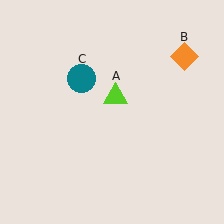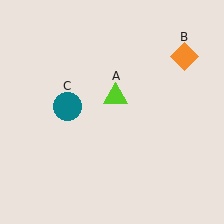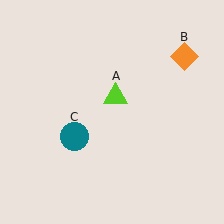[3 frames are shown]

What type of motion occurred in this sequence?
The teal circle (object C) rotated counterclockwise around the center of the scene.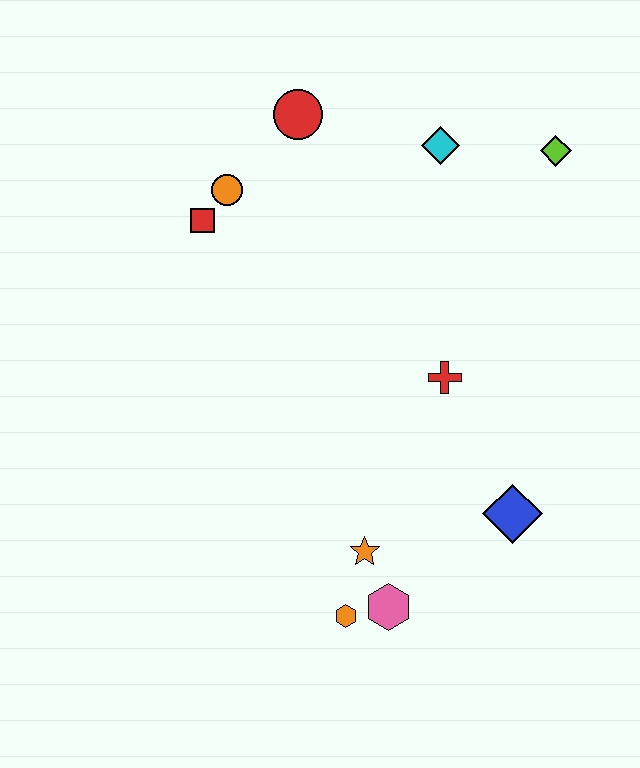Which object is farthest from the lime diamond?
The orange hexagon is farthest from the lime diamond.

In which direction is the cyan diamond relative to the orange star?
The cyan diamond is above the orange star.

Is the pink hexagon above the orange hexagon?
Yes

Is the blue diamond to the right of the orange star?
Yes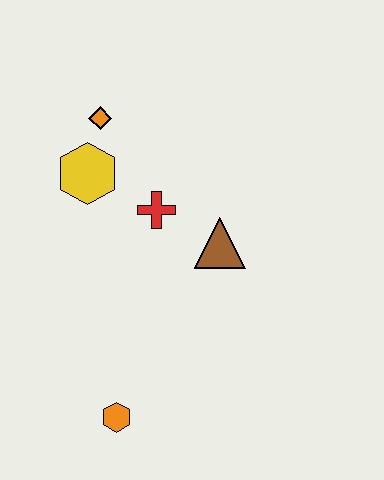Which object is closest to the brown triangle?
The red cross is closest to the brown triangle.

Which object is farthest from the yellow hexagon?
The orange hexagon is farthest from the yellow hexagon.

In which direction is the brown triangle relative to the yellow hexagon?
The brown triangle is to the right of the yellow hexagon.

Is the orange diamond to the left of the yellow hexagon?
No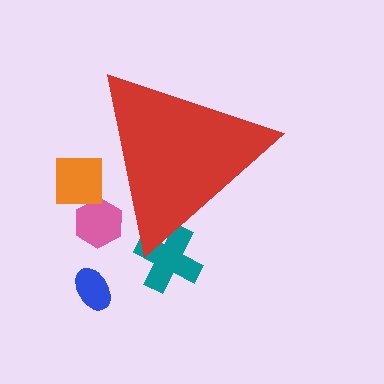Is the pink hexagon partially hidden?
Yes, the pink hexagon is partially hidden behind the red triangle.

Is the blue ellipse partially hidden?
No, the blue ellipse is fully visible.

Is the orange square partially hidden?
Yes, the orange square is partially hidden behind the red triangle.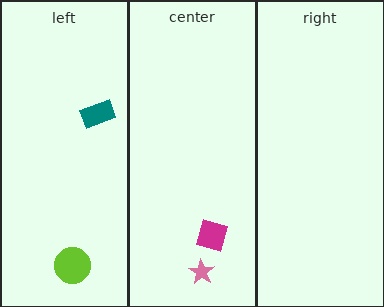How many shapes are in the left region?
2.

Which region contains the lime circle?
The left region.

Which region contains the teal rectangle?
The left region.